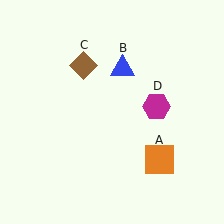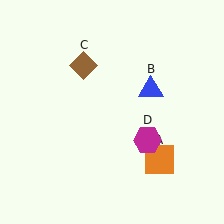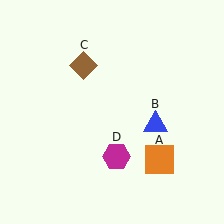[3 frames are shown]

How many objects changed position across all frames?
2 objects changed position: blue triangle (object B), magenta hexagon (object D).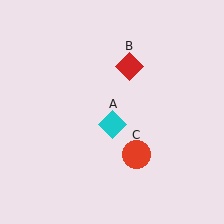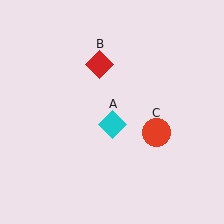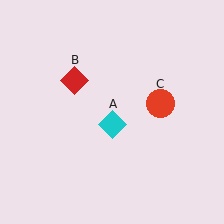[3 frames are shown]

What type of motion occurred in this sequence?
The red diamond (object B), red circle (object C) rotated counterclockwise around the center of the scene.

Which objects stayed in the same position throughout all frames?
Cyan diamond (object A) remained stationary.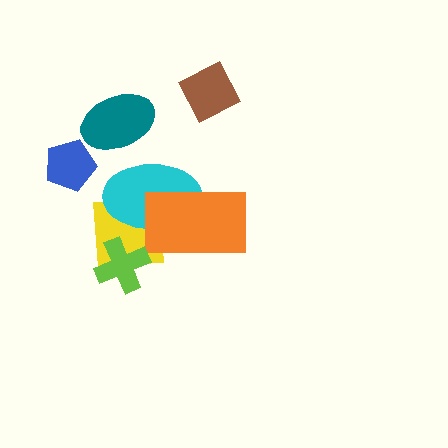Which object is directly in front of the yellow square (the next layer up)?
The cyan ellipse is directly in front of the yellow square.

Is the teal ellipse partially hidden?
No, no other shape covers it.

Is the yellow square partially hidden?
Yes, it is partially covered by another shape.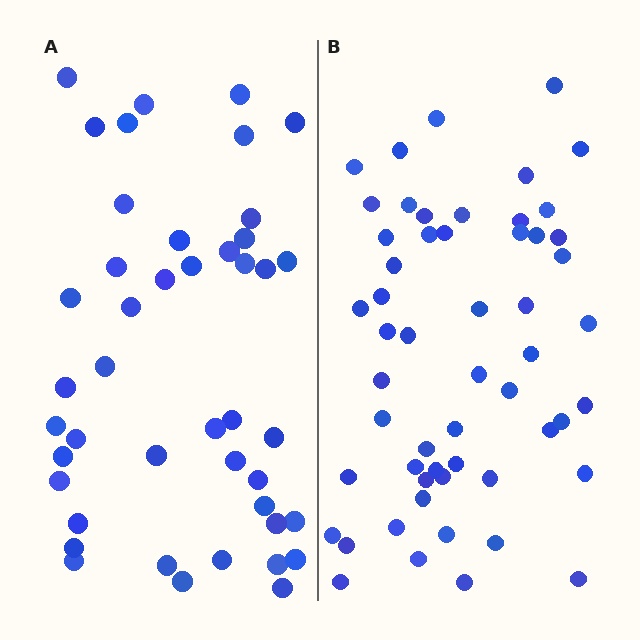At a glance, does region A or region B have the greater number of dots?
Region B (the right region) has more dots.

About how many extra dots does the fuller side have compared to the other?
Region B has roughly 12 or so more dots than region A.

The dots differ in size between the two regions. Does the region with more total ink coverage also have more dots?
No. Region A has more total ink coverage because its dots are larger, but region B actually contains more individual dots. Total area can be misleading — the number of items is what matters here.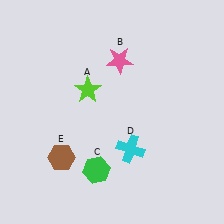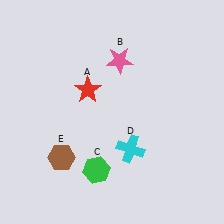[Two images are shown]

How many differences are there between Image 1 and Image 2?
There is 1 difference between the two images.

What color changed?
The star (A) changed from lime in Image 1 to red in Image 2.